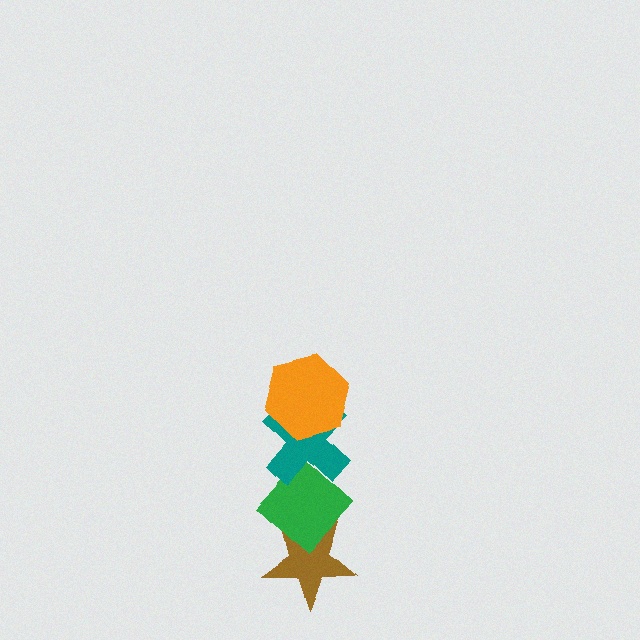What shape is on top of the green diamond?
The teal cross is on top of the green diamond.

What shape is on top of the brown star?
The green diamond is on top of the brown star.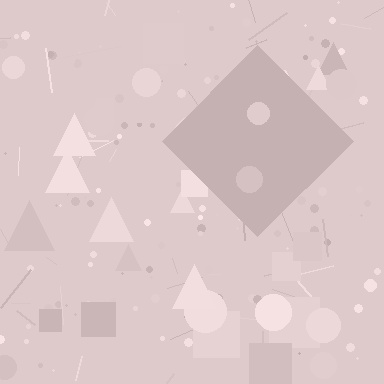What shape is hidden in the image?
A diamond is hidden in the image.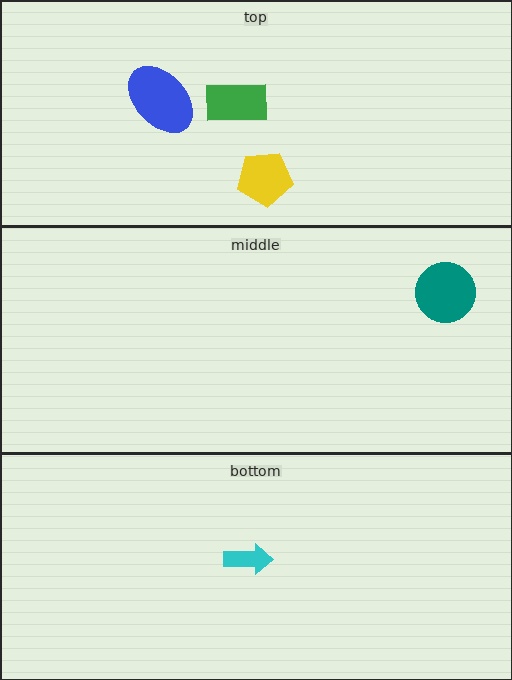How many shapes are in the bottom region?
1.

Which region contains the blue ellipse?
The top region.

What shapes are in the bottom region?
The cyan arrow.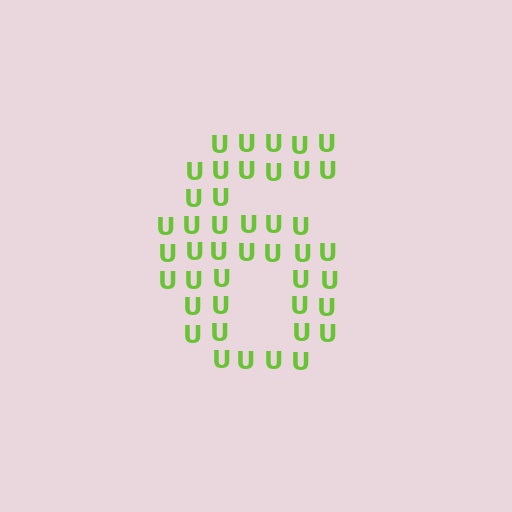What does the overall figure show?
The overall figure shows the digit 6.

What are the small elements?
The small elements are letter U's.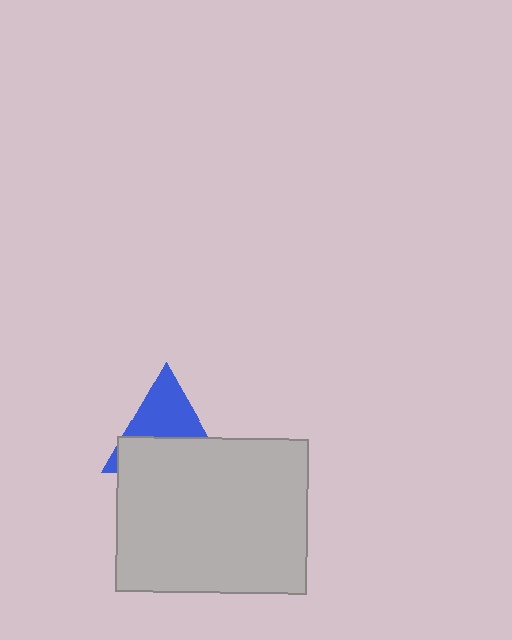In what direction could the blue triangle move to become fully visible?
The blue triangle could move up. That would shift it out from behind the light gray rectangle entirely.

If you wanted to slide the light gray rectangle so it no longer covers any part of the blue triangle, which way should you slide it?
Slide it down — that is the most direct way to separate the two shapes.